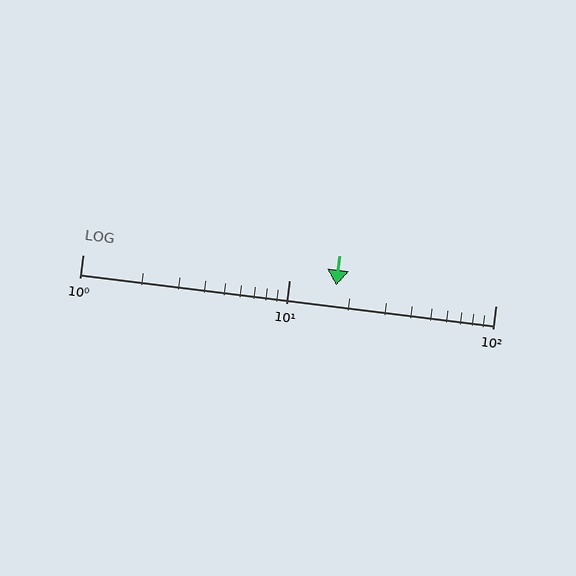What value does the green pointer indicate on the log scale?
The pointer indicates approximately 17.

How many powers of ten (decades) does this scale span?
The scale spans 2 decades, from 1 to 100.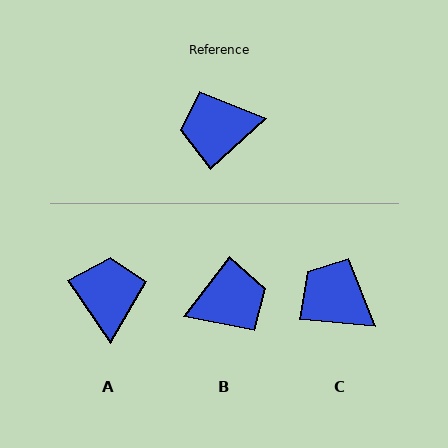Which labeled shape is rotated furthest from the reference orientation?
B, about 169 degrees away.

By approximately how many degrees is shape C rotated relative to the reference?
Approximately 47 degrees clockwise.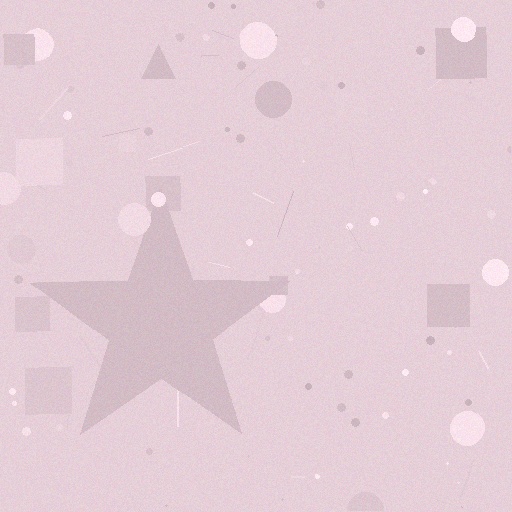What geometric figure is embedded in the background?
A star is embedded in the background.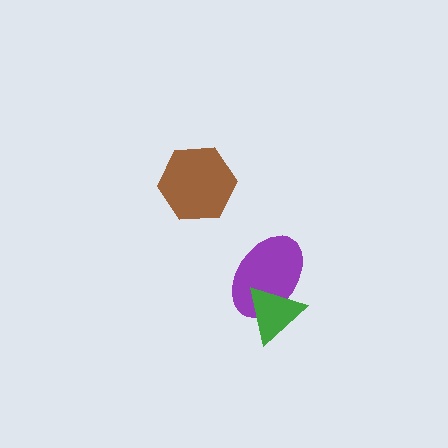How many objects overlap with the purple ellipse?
1 object overlaps with the purple ellipse.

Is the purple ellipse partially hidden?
Yes, it is partially covered by another shape.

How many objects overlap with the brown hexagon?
0 objects overlap with the brown hexagon.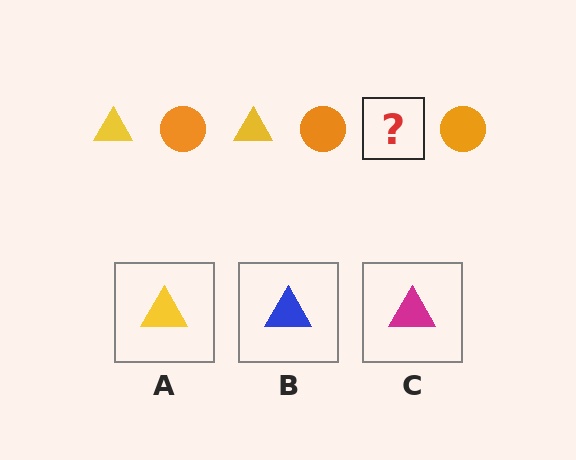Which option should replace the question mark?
Option A.